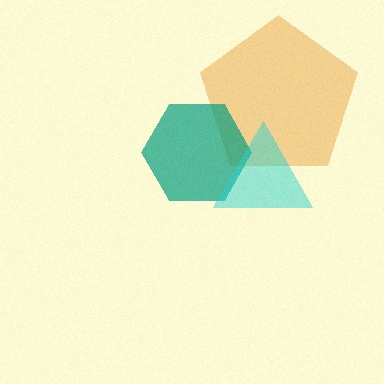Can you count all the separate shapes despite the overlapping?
Yes, there are 3 separate shapes.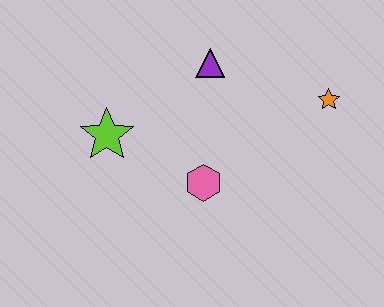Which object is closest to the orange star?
The purple triangle is closest to the orange star.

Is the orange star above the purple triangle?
No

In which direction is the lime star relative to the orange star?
The lime star is to the left of the orange star.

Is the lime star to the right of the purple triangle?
No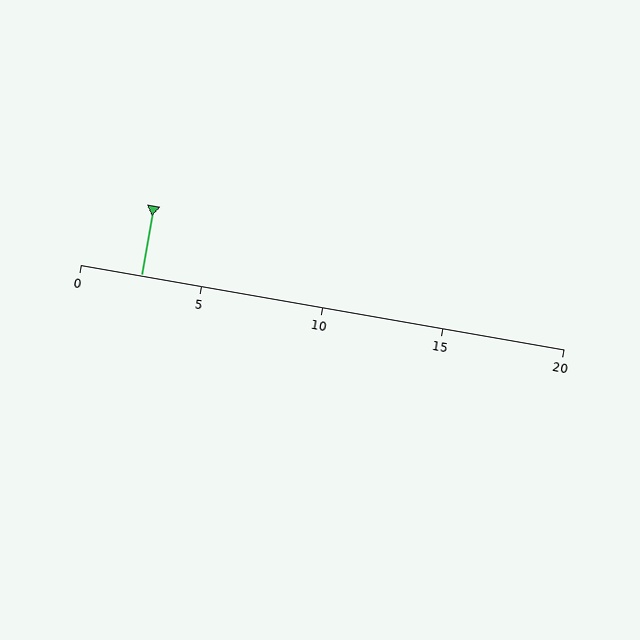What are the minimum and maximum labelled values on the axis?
The axis runs from 0 to 20.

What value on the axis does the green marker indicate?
The marker indicates approximately 2.5.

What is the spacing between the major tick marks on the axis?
The major ticks are spaced 5 apart.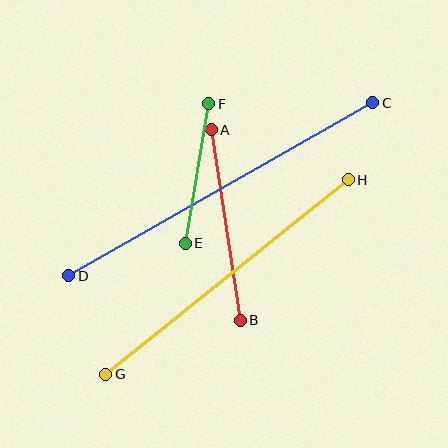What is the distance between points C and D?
The distance is approximately 350 pixels.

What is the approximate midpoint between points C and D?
The midpoint is at approximately (221, 189) pixels.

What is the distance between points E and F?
The distance is approximately 142 pixels.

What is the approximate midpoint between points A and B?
The midpoint is at approximately (226, 225) pixels.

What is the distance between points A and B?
The distance is approximately 193 pixels.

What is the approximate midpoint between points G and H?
The midpoint is at approximately (227, 277) pixels.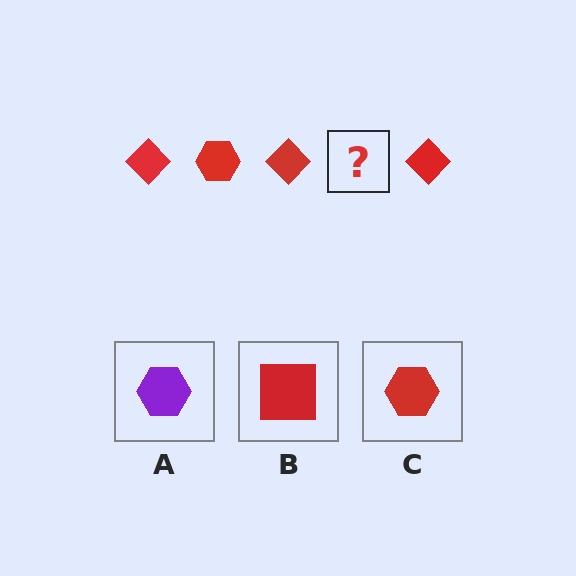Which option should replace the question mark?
Option C.